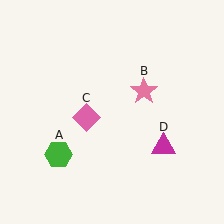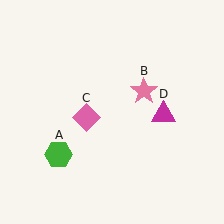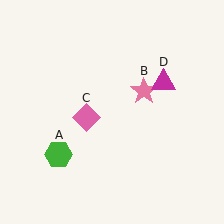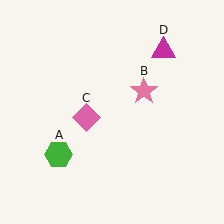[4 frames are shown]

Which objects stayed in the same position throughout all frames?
Green hexagon (object A) and pink star (object B) and pink diamond (object C) remained stationary.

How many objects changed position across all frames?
1 object changed position: magenta triangle (object D).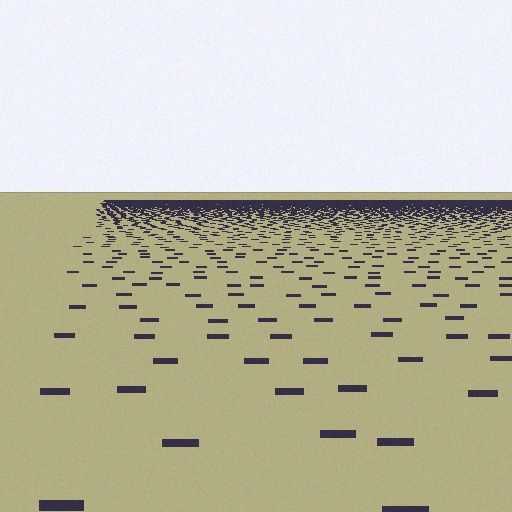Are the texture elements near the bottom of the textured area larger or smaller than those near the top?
Larger. Near the bottom, elements are closer to the viewer and appear at a bigger on-screen size.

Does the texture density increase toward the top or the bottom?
Density increases toward the top.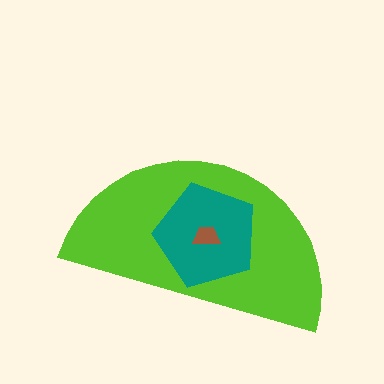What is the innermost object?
The brown trapezoid.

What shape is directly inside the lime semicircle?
The teal pentagon.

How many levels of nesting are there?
3.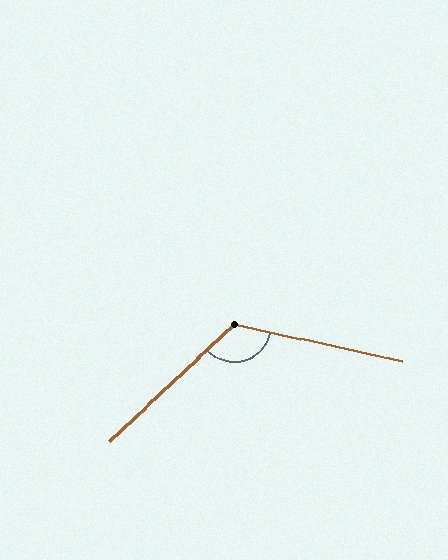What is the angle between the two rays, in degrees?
Approximately 125 degrees.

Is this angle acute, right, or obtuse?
It is obtuse.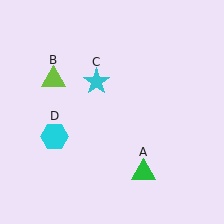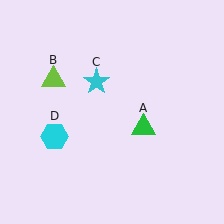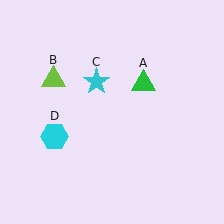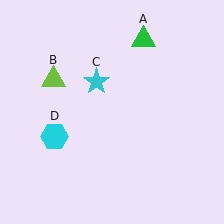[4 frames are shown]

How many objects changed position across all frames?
1 object changed position: green triangle (object A).